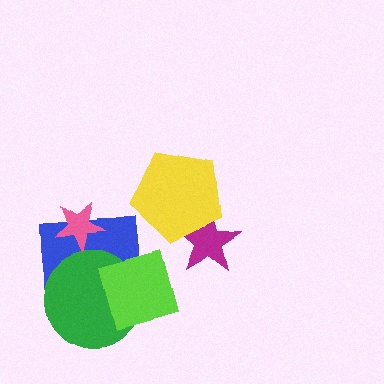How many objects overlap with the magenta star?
1 object overlaps with the magenta star.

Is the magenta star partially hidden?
Yes, it is partially covered by another shape.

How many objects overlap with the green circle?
2 objects overlap with the green circle.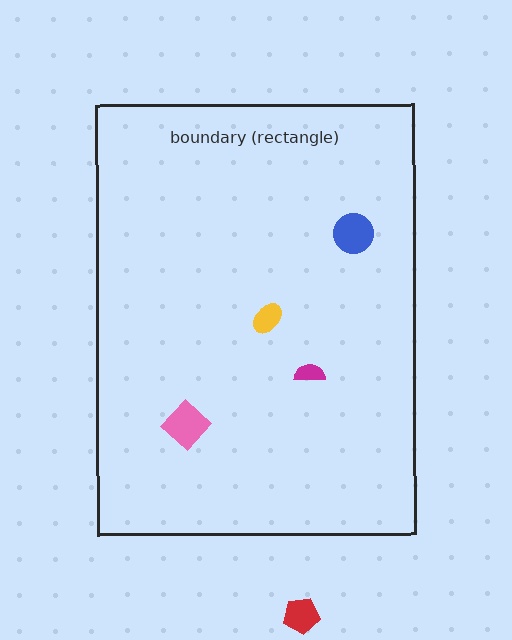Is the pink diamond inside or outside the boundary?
Inside.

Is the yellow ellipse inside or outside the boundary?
Inside.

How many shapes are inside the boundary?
4 inside, 1 outside.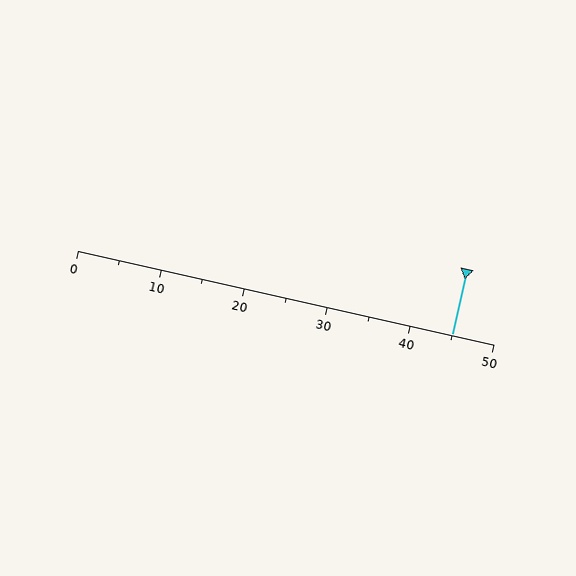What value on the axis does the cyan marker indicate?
The marker indicates approximately 45.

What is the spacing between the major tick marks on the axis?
The major ticks are spaced 10 apart.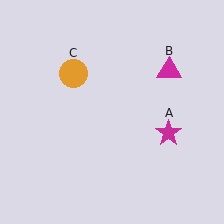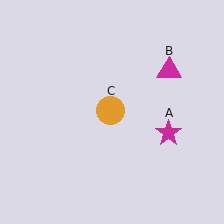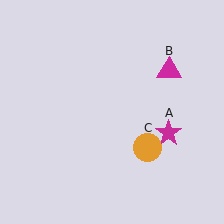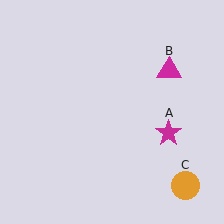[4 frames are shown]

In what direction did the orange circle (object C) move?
The orange circle (object C) moved down and to the right.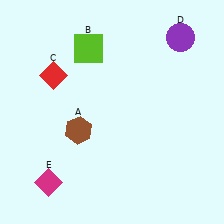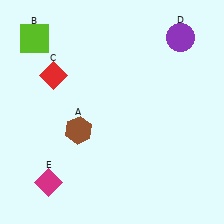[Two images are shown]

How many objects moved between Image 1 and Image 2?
1 object moved between the two images.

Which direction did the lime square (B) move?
The lime square (B) moved left.